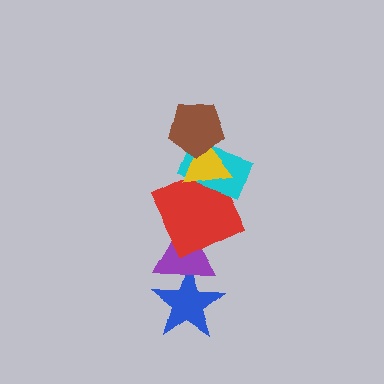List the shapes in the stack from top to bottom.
From top to bottom: the brown pentagon, the yellow triangle, the cyan rectangle, the red square, the purple triangle, the blue star.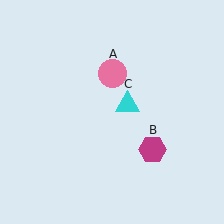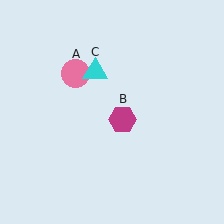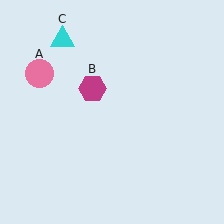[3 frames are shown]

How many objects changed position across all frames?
3 objects changed position: pink circle (object A), magenta hexagon (object B), cyan triangle (object C).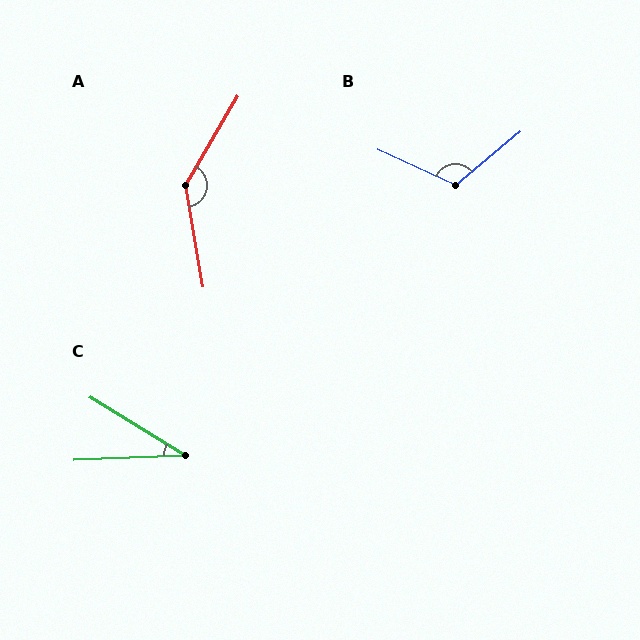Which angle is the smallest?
C, at approximately 34 degrees.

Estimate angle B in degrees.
Approximately 115 degrees.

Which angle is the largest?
A, at approximately 140 degrees.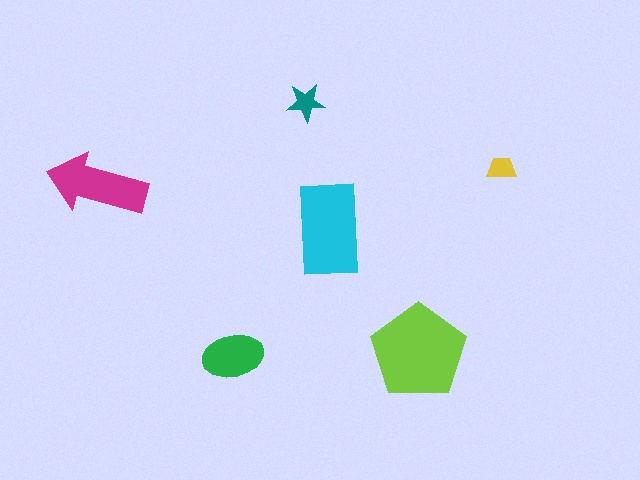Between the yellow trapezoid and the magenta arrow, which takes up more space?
The magenta arrow.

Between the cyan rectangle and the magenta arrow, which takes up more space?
The cyan rectangle.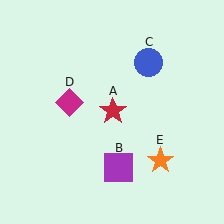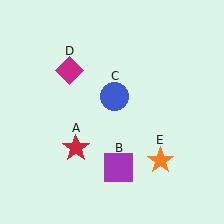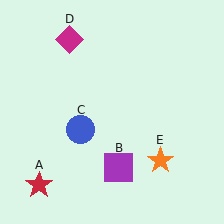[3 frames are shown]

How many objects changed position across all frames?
3 objects changed position: red star (object A), blue circle (object C), magenta diamond (object D).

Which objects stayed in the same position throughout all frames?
Purple square (object B) and orange star (object E) remained stationary.